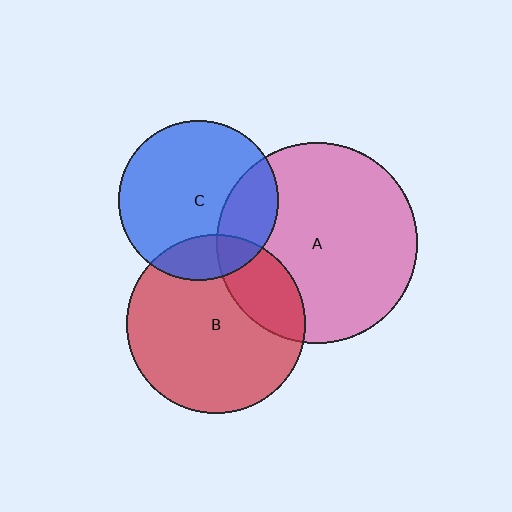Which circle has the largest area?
Circle A (pink).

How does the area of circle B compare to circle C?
Approximately 1.3 times.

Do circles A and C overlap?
Yes.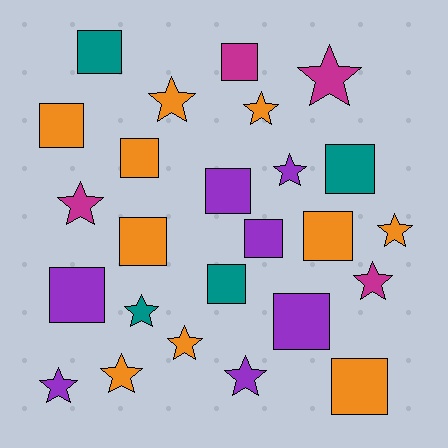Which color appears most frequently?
Orange, with 10 objects.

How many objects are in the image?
There are 25 objects.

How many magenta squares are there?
There is 1 magenta square.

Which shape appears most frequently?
Square, with 13 objects.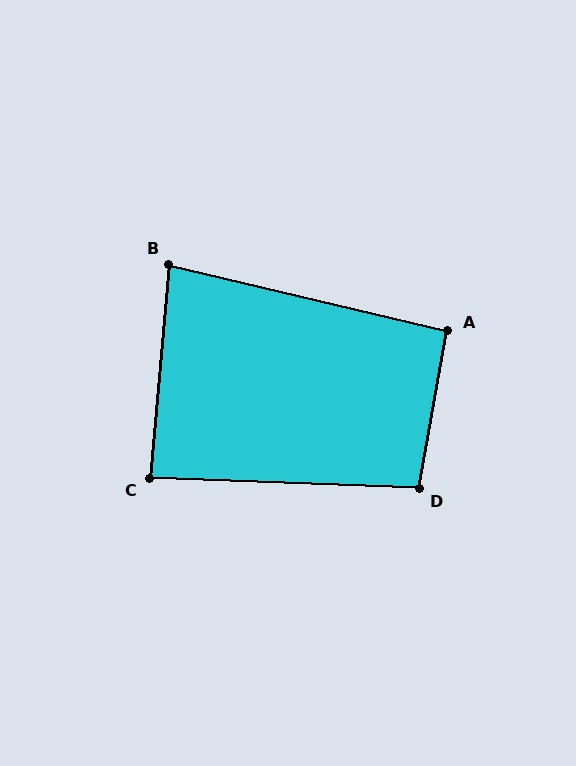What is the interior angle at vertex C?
Approximately 87 degrees (approximately right).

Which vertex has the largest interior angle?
D, at approximately 98 degrees.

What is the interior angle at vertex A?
Approximately 93 degrees (approximately right).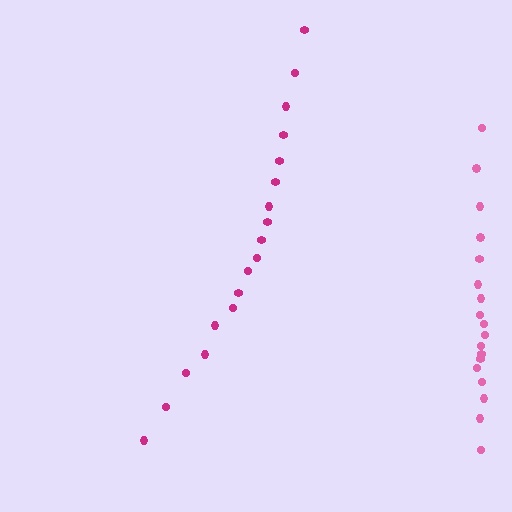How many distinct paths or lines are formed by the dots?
There are 2 distinct paths.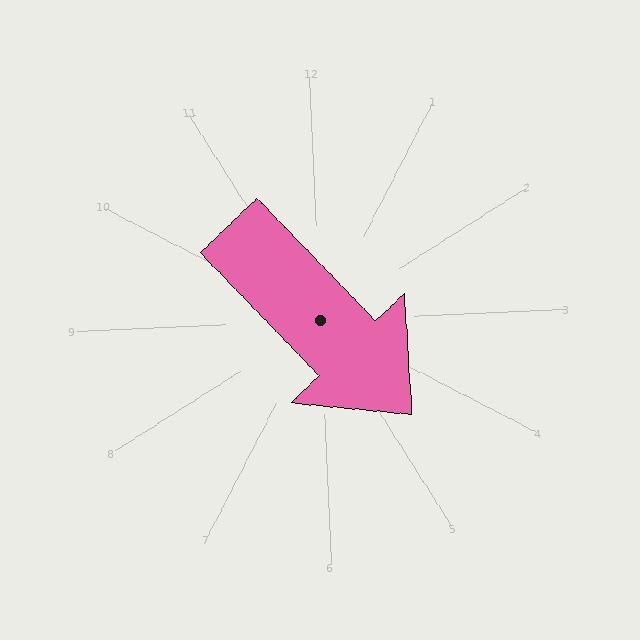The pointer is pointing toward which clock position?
Roughly 5 o'clock.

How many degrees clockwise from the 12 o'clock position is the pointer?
Approximately 138 degrees.